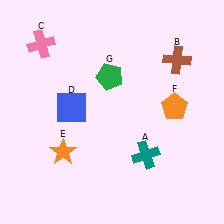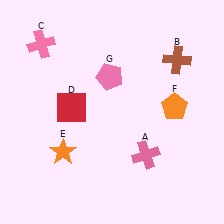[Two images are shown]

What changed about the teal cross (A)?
In Image 1, A is teal. In Image 2, it changed to pink.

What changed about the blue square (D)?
In Image 1, D is blue. In Image 2, it changed to red.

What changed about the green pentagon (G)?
In Image 1, G is green. In Image 2, it changed to pink.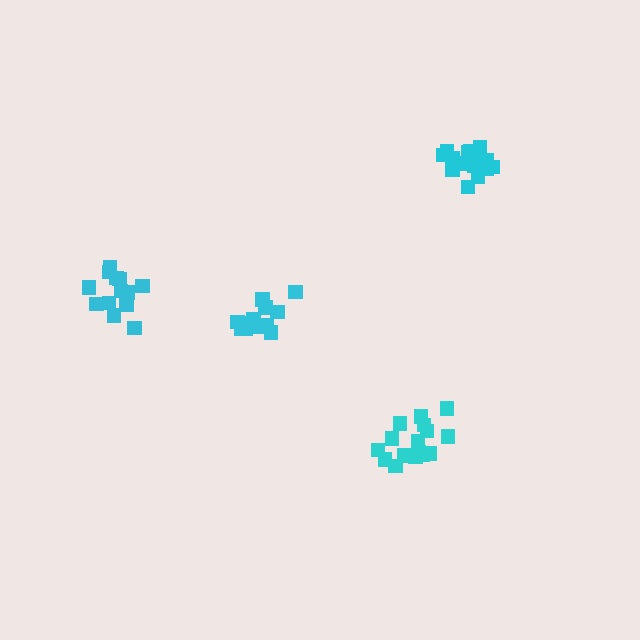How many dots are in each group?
Group 1: 16 dots, Group 2: 16 dots, Group 3: 13 dots, Group 4: 13 dots (58 total).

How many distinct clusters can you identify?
There are 4 distinct clusters.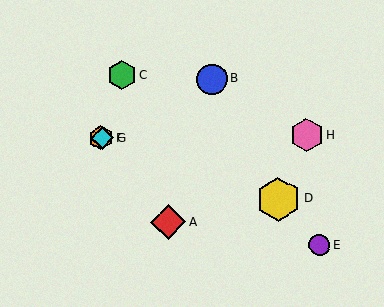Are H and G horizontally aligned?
Yes, both are at y≈135.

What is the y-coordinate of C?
Object C is at y≈75.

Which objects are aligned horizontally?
Objects F, G, H are aligned horizontally.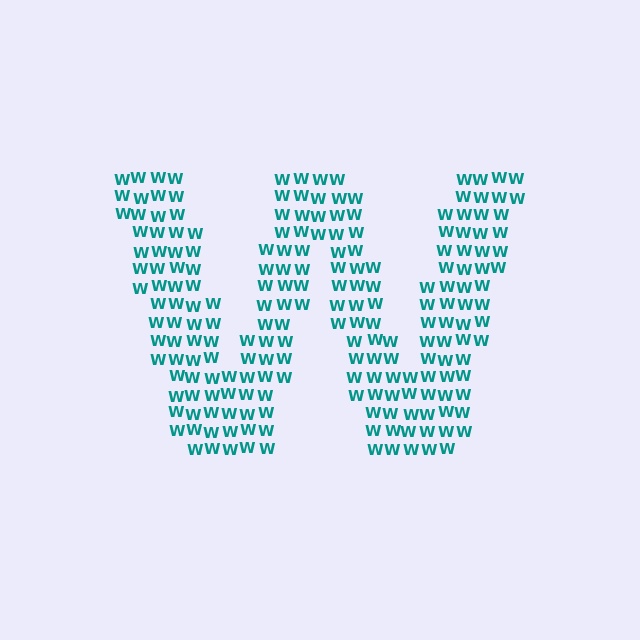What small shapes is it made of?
It is made of small letter W's.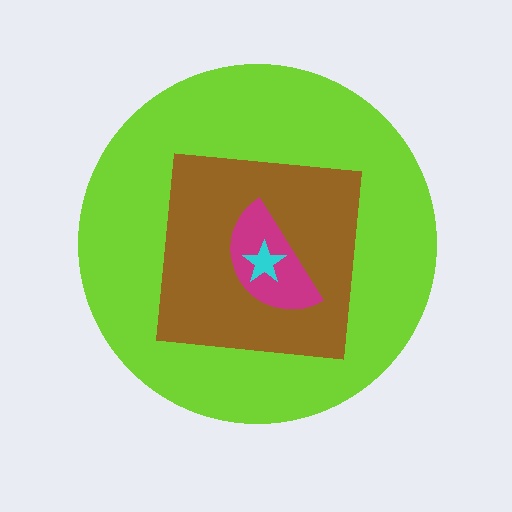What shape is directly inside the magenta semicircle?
The cyan star.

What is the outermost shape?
The lime circle.